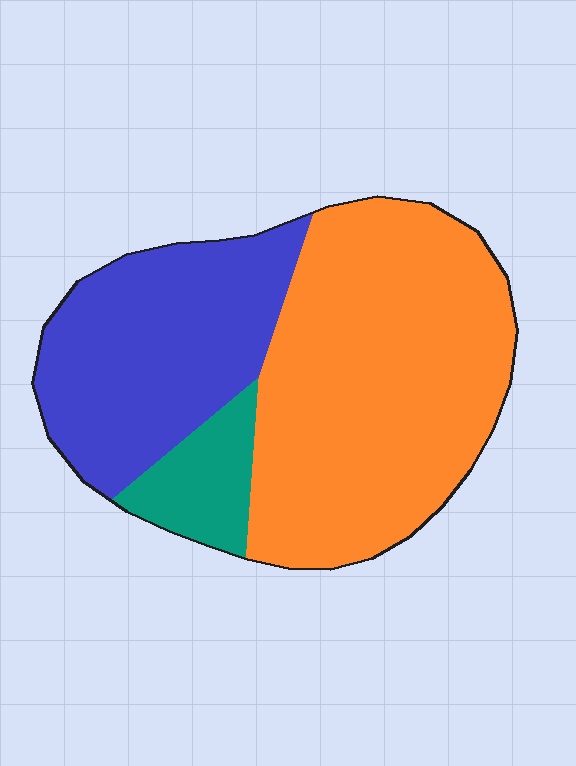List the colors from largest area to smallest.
From largest to smallest: orange, blue, teal.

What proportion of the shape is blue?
Blue covers 34% of the shape.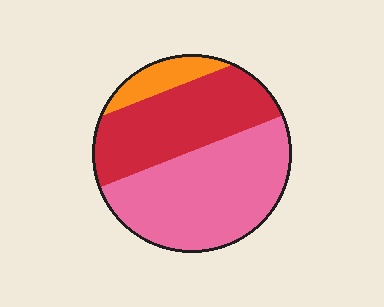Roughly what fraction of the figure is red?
Red takes up between a quarter and a half of the figure.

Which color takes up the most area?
Pink, at roughly 50%.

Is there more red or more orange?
Red.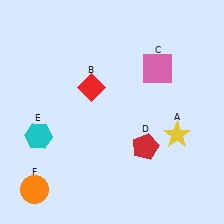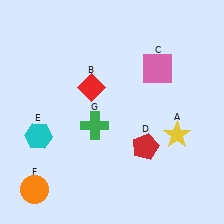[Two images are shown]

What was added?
A green cross (G) was added in Image 2.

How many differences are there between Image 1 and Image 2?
There is 1 difference between the two images.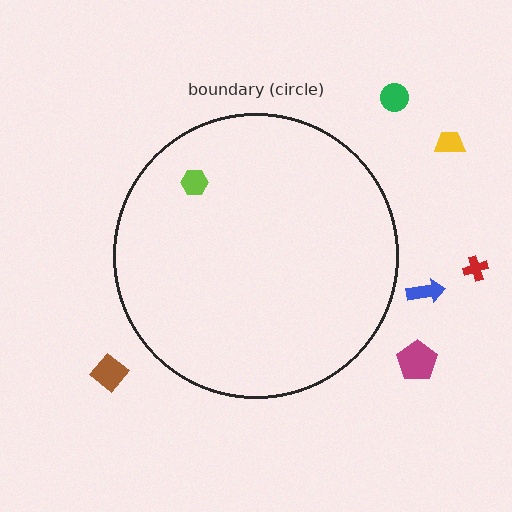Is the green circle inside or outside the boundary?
Outside.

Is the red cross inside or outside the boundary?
Outside.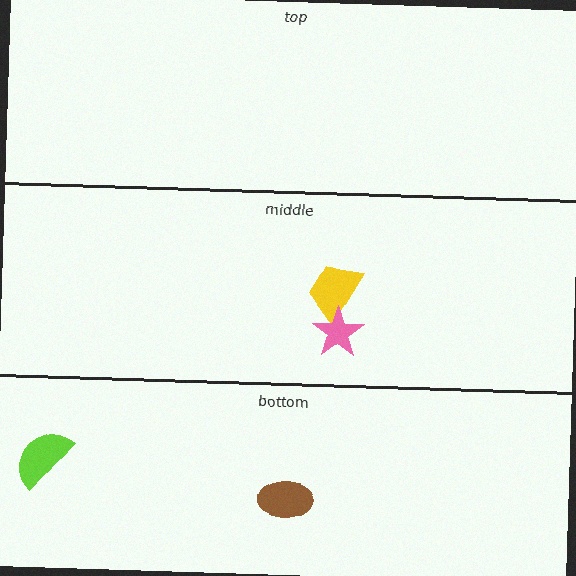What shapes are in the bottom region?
The brown ellipse, the lime semicircle.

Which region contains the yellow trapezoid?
The middle region.